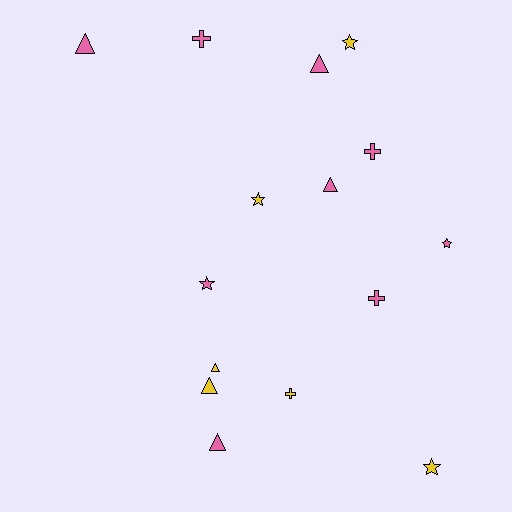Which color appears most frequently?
Pink, with 9 objects.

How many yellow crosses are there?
There is 1 yellow cross.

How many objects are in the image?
There are 15 objects.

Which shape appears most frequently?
Triangle, with 6 objects.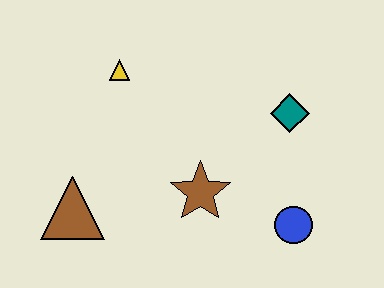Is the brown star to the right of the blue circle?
No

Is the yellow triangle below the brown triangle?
No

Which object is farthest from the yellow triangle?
The blue circle is farthest from the yellow triangle.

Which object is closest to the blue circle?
The brown star is closest to the blue circle.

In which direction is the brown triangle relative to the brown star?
The brown triangle is to the left of the brown star.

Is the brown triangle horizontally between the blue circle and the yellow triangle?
No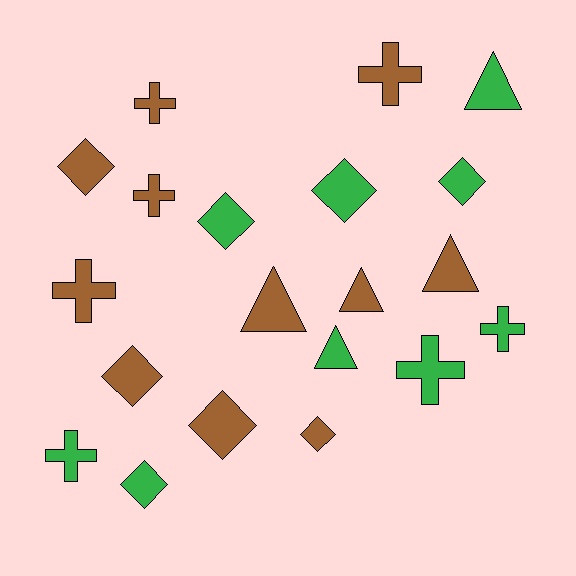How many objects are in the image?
There are 20 objects.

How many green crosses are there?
There are 3 green crosses.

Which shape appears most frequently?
Diamond, with 8 objects.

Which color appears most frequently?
Brown, with 11 objects.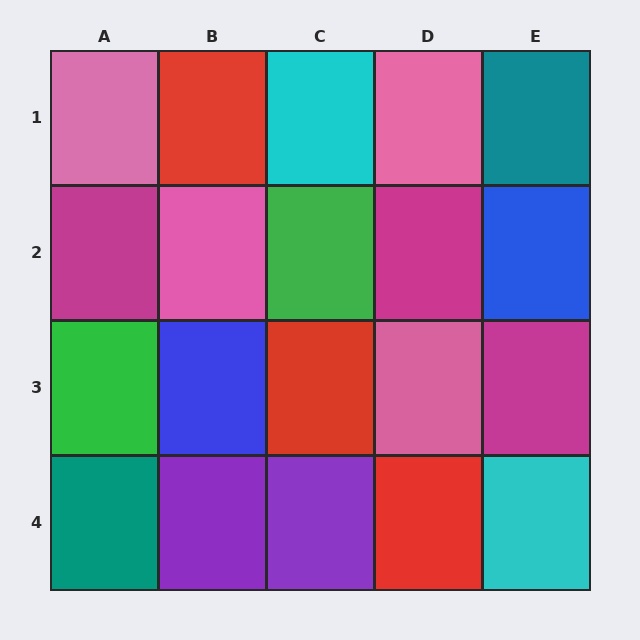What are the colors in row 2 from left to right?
Magenta, pink, green, magenta, blue.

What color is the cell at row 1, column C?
Cyan.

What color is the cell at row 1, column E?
Teal.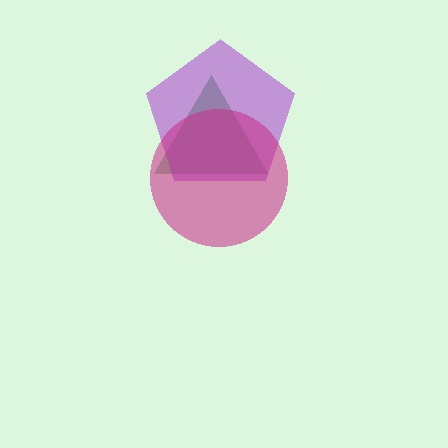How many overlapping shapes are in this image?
There are 3 overlapping shapes in the image.